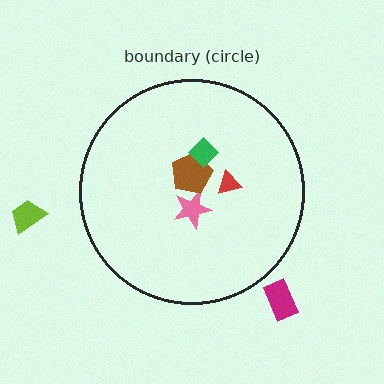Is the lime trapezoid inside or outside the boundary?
Outside.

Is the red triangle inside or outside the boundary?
Inside.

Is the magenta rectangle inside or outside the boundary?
Outside.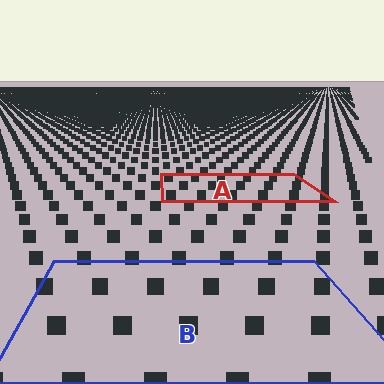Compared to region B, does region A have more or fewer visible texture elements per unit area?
Region A has more texture elements per unit area — they are packed more densely because it is farther away.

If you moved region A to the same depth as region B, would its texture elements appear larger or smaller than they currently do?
They would appear larger. At a closer depth, the same texture elements are projected at a bigger on-screen size.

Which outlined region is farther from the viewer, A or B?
Region A is farther from the viewer — the texture elements inside it appear smaller and more densely packed.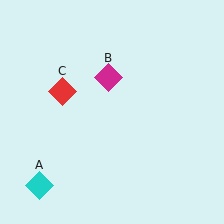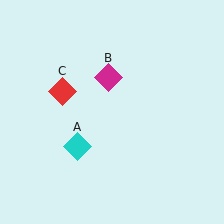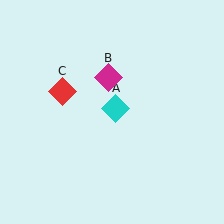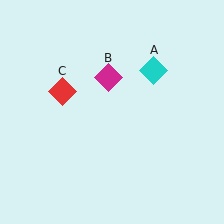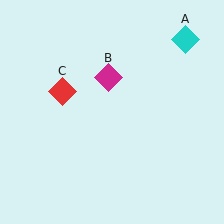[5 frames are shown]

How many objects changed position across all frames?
1 object changed position: cyan diamond (object A).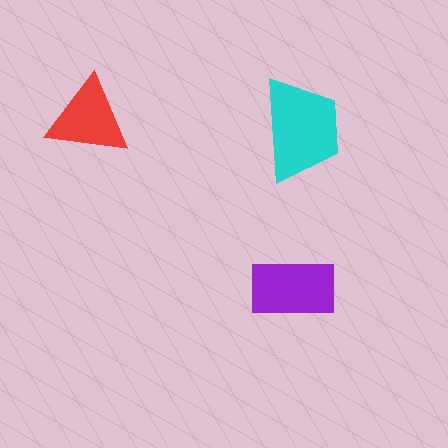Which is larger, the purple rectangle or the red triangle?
The purple rectangle.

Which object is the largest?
The cyan trapezoid.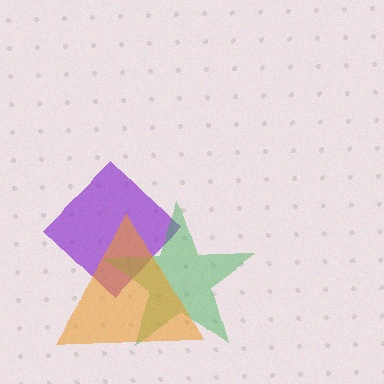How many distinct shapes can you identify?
There are 3 distinct shapes: a purple diamond, a green star, an orange triangle.